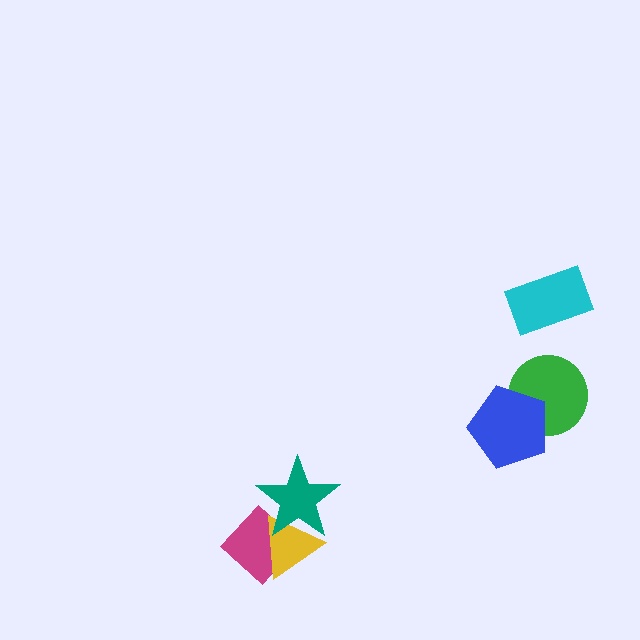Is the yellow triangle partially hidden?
Yes, it is partially covered by another shape.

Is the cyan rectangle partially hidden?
No, no other shape covers it.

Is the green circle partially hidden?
Yes, it is partially covered by another shape.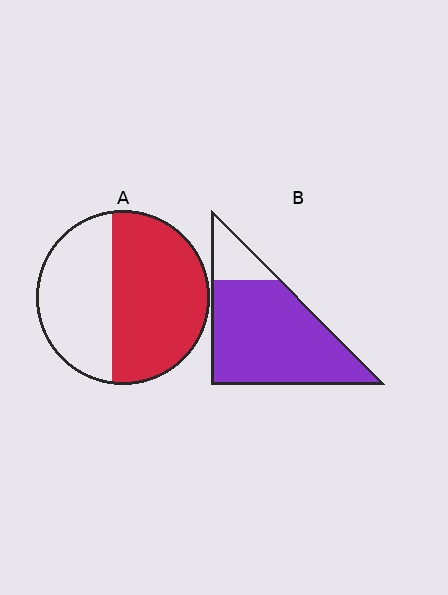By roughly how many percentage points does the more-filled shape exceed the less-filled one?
By roughly 25 percentage points (B over A).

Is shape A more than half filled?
Yes.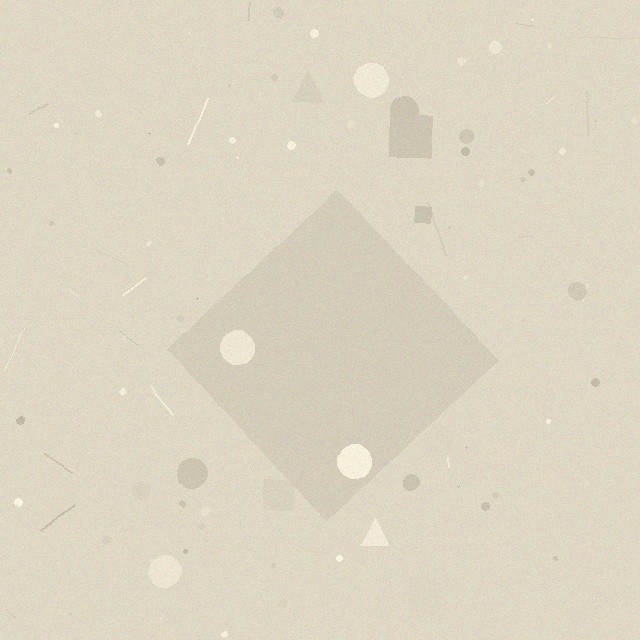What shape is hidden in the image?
A diamond is hidden in the image.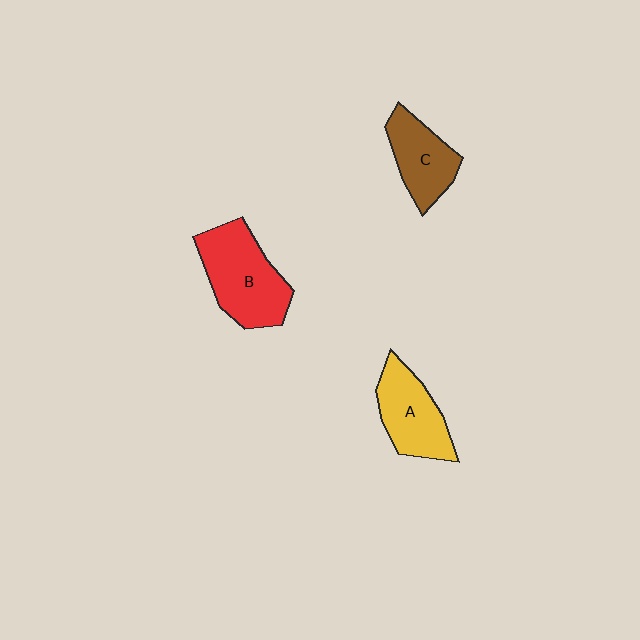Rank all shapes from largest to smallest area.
From largest to smallest: B (red), A (yellow), C (brown).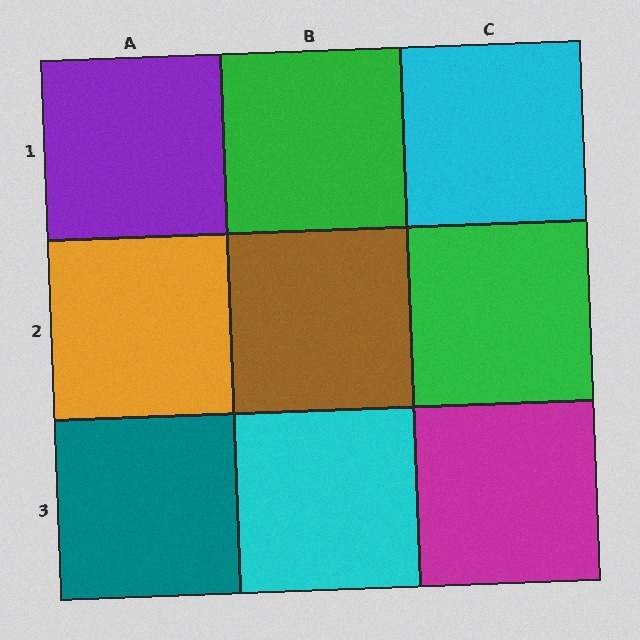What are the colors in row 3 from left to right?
Teal, cyan, magenta.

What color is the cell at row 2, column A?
Orange.